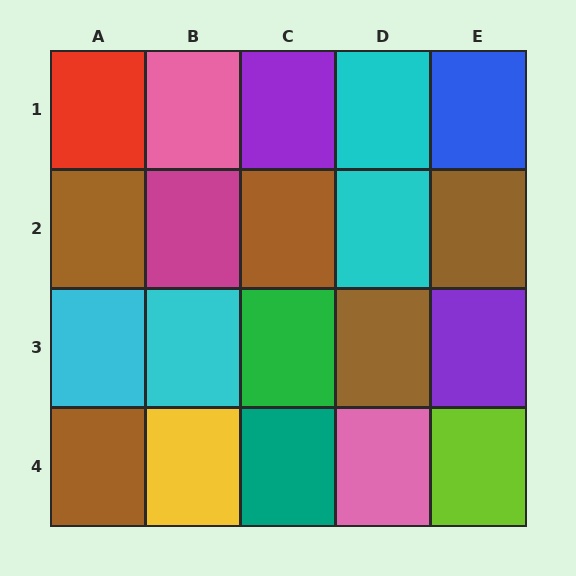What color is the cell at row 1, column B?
Pink.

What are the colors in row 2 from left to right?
Brown, magenta, brown, cyan, brown.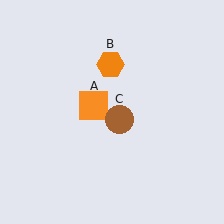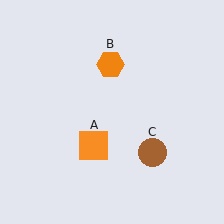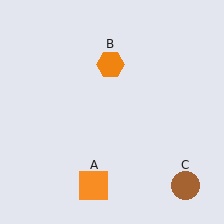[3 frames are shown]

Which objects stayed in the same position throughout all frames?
Orange hexagon (object B) remained stationary.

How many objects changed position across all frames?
2 objects changed position: orange square (object A), brown circle (object C).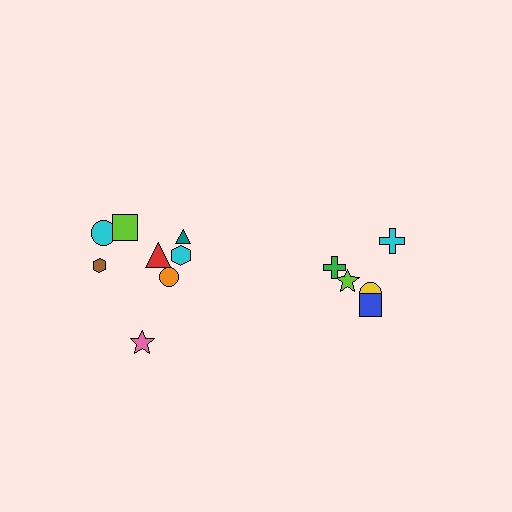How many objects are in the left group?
There are 8 objects.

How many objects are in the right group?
There are 5 objects.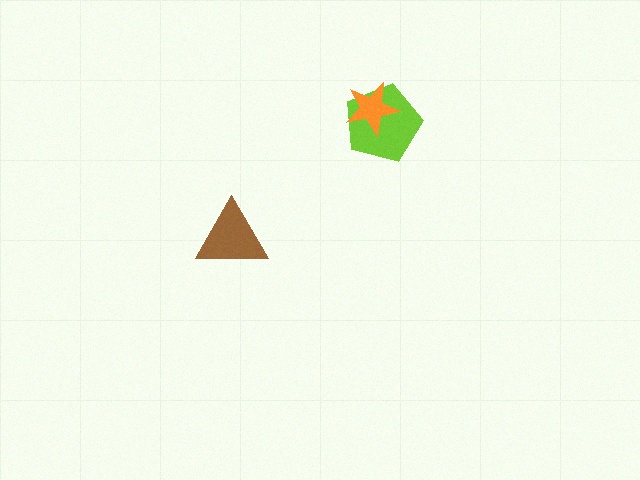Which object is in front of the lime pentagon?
The orange star is in front of the lime pentagon.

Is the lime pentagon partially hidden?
Yes, it is partially covered by another shape.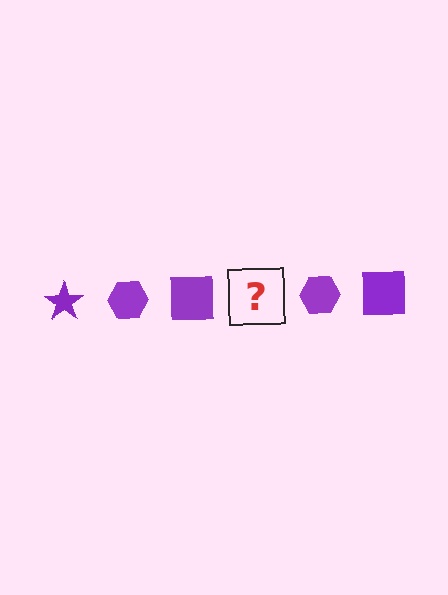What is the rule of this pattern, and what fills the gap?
The rule is that the pattern cycles through star, hexagon, square shapes in purple. The gap should be filled with a purple star.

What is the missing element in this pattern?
The missing element is a purple star.